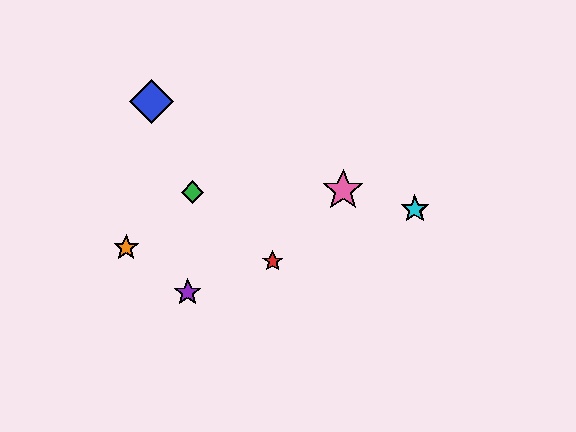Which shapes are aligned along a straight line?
The red star, the yellow star, the purple star, the cyan star are aligned along a straight line.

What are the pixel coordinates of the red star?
The red star is at (273, 261).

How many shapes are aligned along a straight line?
4 shapes (the red star, the yellow star, the purple star, the cyan star) are aligned along a straight line.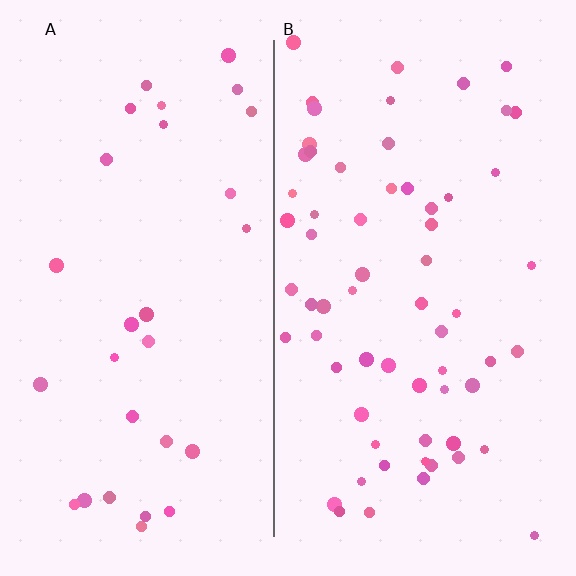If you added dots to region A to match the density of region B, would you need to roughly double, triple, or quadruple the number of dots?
Approximately double.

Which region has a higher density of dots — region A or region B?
B (the right).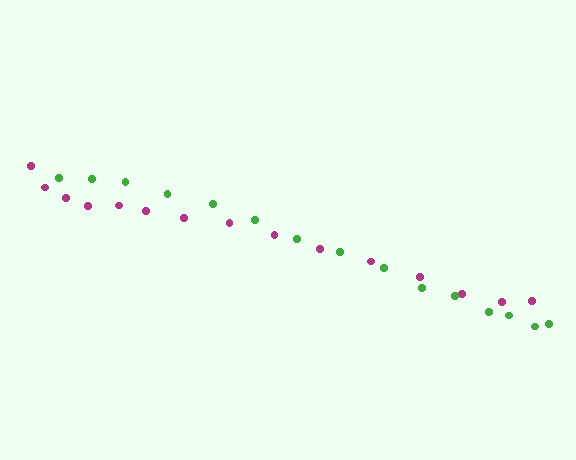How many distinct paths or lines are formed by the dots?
There are 2 distinct paths.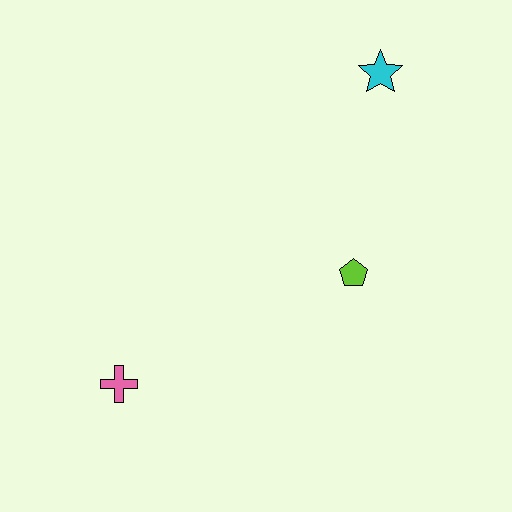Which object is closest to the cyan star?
The lime pentagon is closest to the cyan star.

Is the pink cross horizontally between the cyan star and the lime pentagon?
No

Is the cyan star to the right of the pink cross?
Yes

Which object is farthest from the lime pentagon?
The pink cross is farthest from the lime pentagon.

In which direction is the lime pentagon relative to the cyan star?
The lime pentagon is below the cyan star.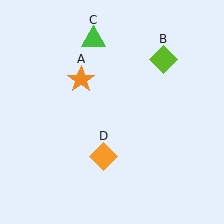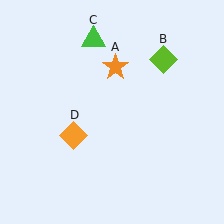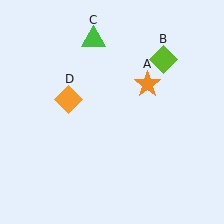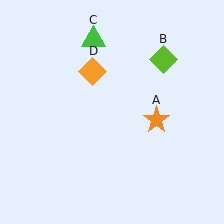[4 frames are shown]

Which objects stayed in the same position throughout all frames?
Lime diamond (object B) and green triangle (object C) remained stationary.